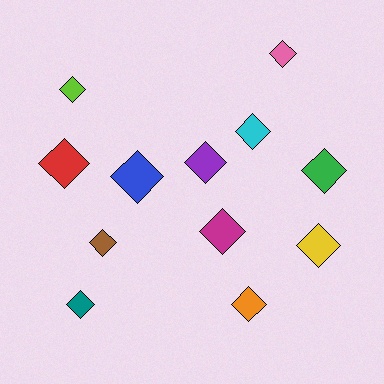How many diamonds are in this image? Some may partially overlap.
There are 12 diamonds.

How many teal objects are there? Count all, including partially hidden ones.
There is 1 teal object.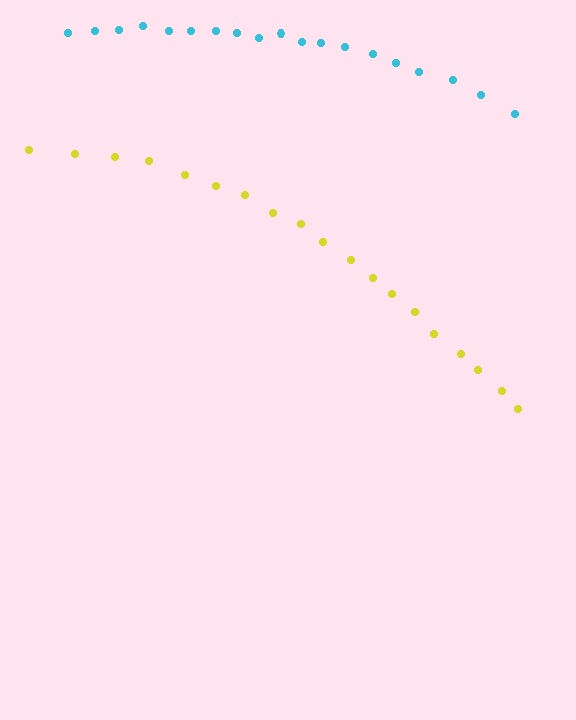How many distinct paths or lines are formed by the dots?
There are 2 distinct paths.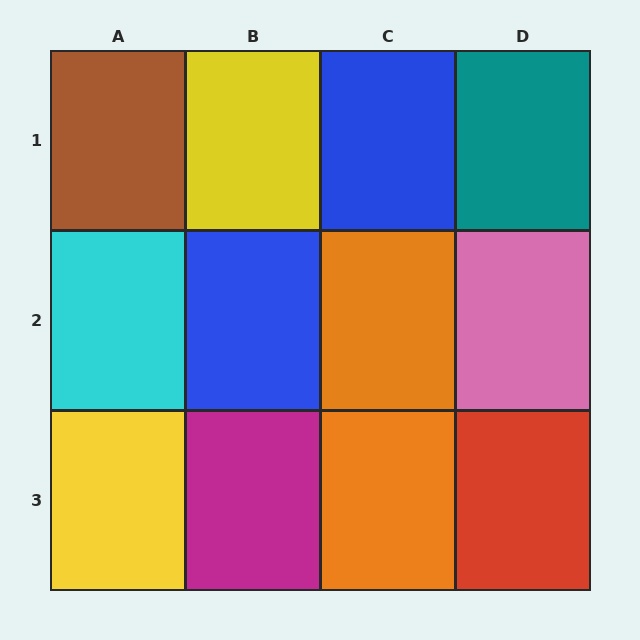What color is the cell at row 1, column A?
Brown.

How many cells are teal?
1 cell is teal.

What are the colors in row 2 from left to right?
Cyan, blue, orange, pink.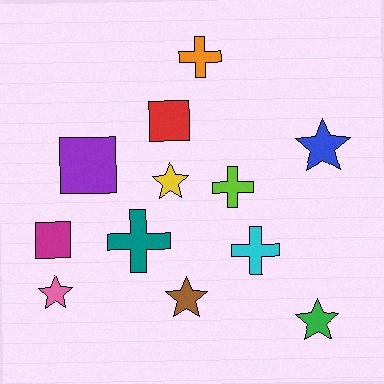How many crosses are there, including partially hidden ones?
There are 4 crosses.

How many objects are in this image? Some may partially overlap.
There are 12 objects.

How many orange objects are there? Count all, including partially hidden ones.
There is 1 orange object.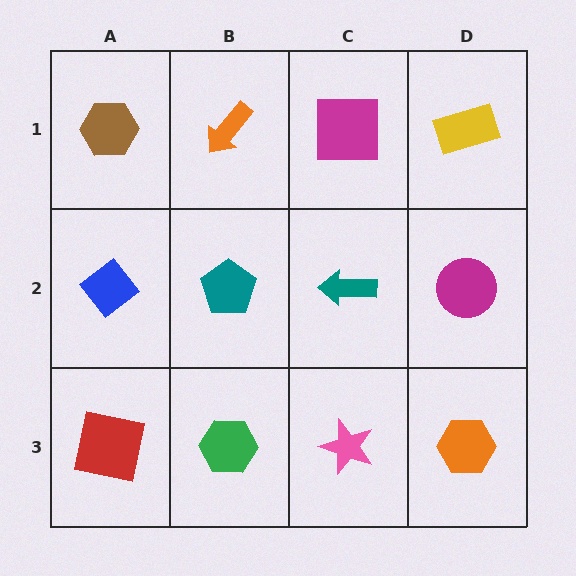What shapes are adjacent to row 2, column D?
A yellow rectangle (row 1, column D), an orange hexagon (row 3, column D), a teal arrow (row 2, column C).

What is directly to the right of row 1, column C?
A yellow rectangle.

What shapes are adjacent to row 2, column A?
A brown hexagon (row 1, column A), a red square (row 3, column A), a teal pentagon (row 2, column B).